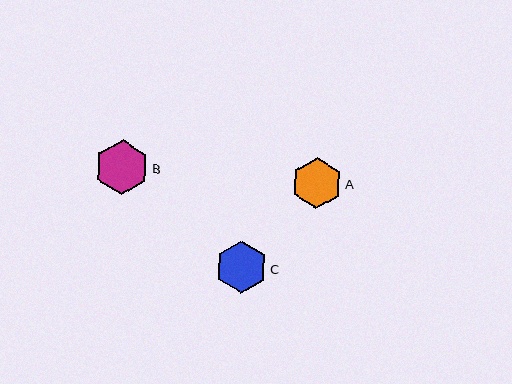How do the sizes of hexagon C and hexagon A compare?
Hexagon C and hexagon A are approximately the same size.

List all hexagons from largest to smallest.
From largest to smallest: B, C, A.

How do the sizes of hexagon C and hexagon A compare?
Hexagon C and hexagon A are approximately the same size.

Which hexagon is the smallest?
Hexagon A is the smallest with a size of approximately 50 pixels.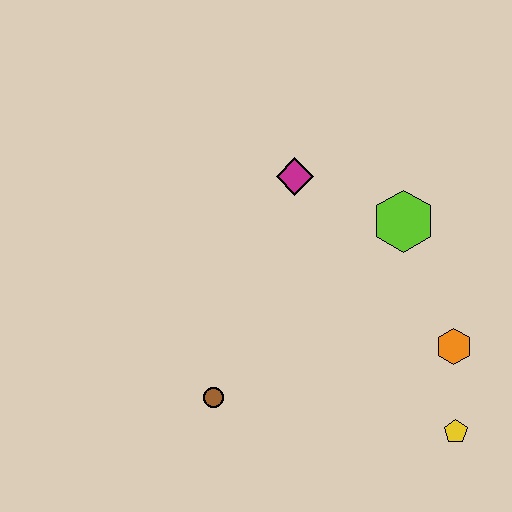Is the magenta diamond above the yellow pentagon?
Yes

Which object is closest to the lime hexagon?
The magenta diamond is closest to the lime hexagon.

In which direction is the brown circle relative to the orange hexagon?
The brown circle is to the left of the orange hexagon.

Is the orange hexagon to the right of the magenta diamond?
Yes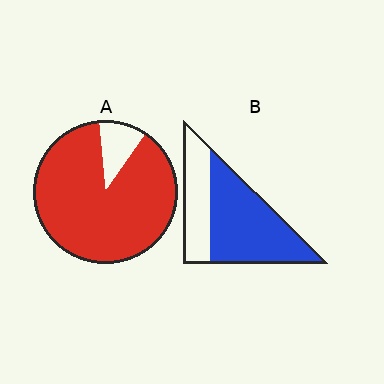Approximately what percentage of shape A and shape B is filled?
A is approximately 90% and B is approximately 65%.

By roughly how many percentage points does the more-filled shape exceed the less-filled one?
By roughly 25 percentage points (A over B).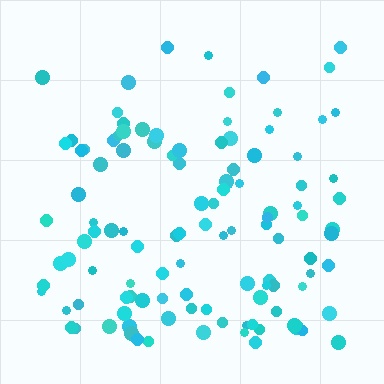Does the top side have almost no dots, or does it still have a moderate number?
Still a moderate number, just noticeably fewer than the bottom.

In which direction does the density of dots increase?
From top to bottom, with the bottom side densest.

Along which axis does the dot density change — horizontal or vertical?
Vertical.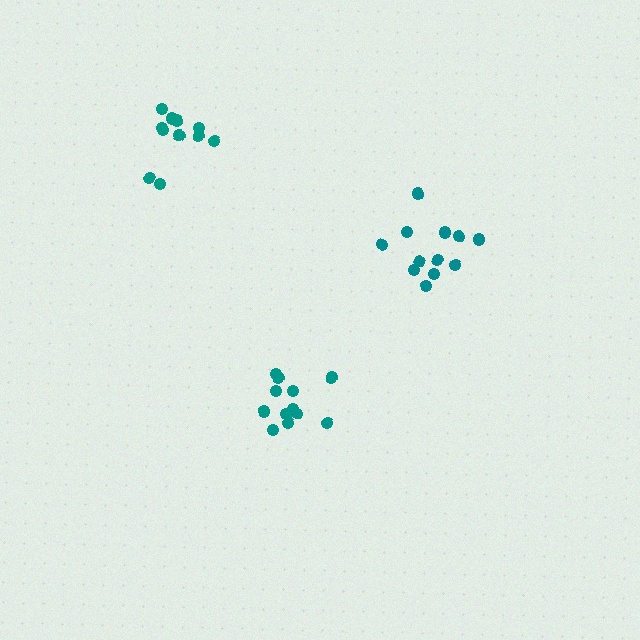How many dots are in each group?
Group 1: 12 dots, Group 2: 12 dots, Group 3: 11 dots (35 total).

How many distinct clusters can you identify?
There are 3 distinct clusters.